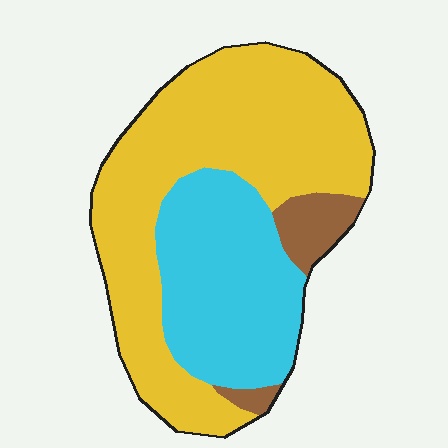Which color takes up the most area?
Yellow, at roughly 60%.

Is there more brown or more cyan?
Cyan.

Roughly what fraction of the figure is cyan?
Cyan takes up about one third (1/3) of the figure.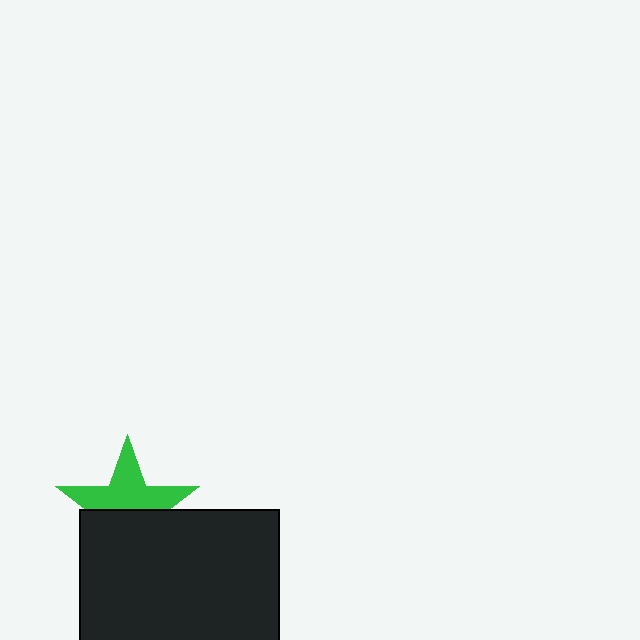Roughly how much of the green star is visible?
About half of it is visible (roughly 54%).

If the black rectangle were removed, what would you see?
You would see the complete green star.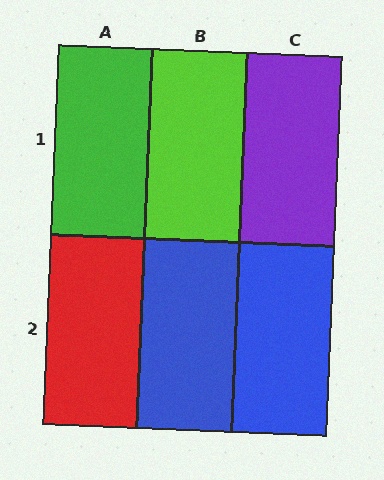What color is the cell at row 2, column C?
Blue.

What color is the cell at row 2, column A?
Red.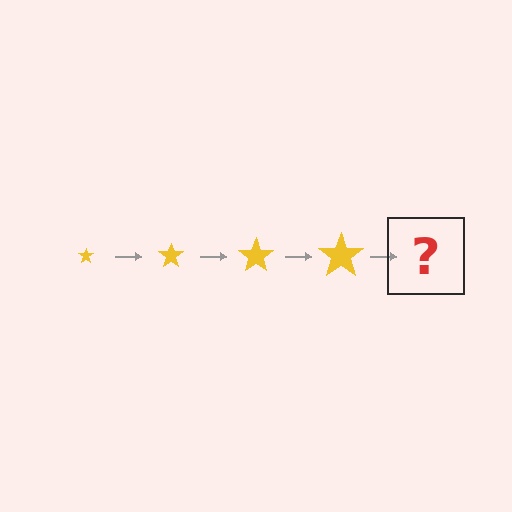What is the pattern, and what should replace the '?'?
The pattern is that the star gets progressively larger each step. The '?' should be a yellow star, larger than the previous one.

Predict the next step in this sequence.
The next step is a yellow star, larger than the previous one.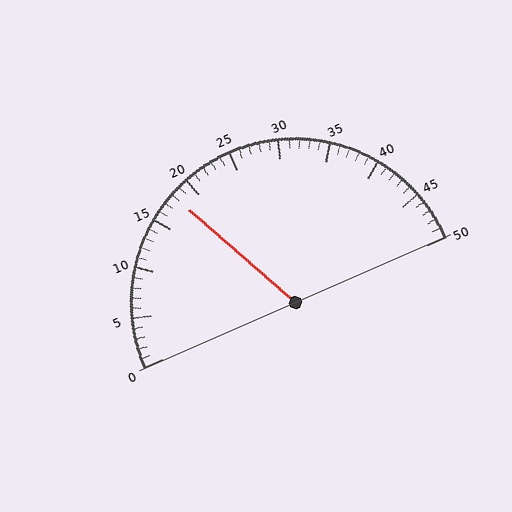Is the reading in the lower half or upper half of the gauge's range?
The reading is in the lower half of the range (0 to 50).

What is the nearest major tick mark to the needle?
The nearest major tick mark is 20.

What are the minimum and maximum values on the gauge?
The gauge ranges from 0 to 50.